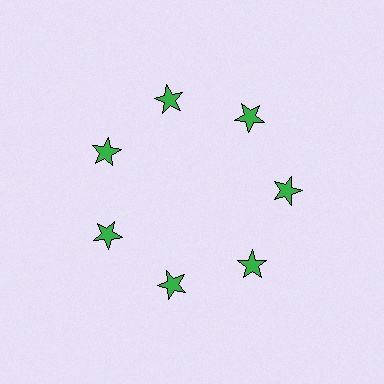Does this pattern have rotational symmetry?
Yes, this pattern has 7-fold rotational symmetry. It looks the same after rotating 51 degrees around the center.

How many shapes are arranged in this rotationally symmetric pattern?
There are 7 shapes, arranged in 7 groups of 1.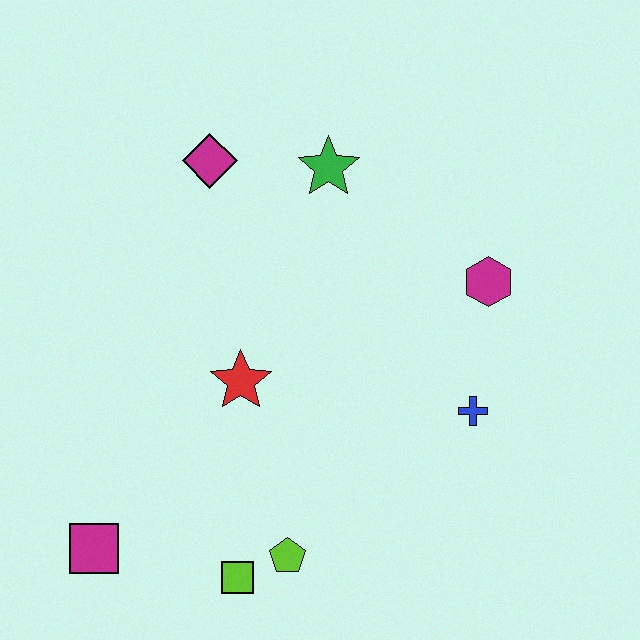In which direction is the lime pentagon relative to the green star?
The lime pentagon is below the green star.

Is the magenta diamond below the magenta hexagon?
No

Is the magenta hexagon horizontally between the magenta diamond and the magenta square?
No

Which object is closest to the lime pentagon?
The lime square is closest to the lime pentagon.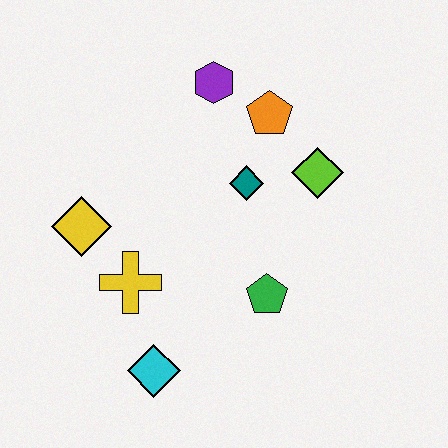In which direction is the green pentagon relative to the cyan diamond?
The green pentagon is to the right of the cyan diamond.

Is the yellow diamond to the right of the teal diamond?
No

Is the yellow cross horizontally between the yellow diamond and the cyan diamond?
Yes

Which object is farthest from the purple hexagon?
The cyan diamond is farthest from the purple hexagon.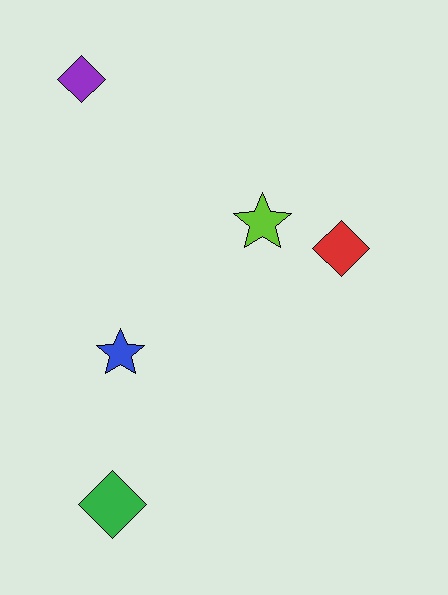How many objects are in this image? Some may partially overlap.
There are 5 objects.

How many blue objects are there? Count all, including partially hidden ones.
There is 1 blue object.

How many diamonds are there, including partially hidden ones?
There are 3 diamonds.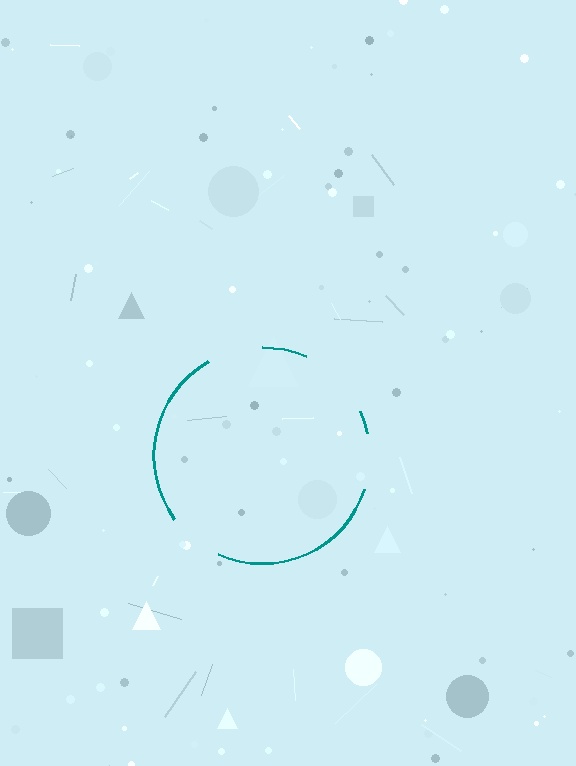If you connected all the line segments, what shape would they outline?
They would outline a circle.